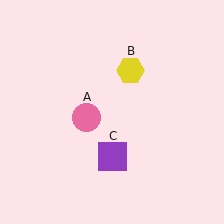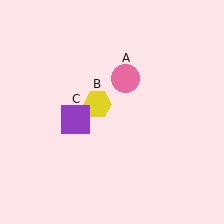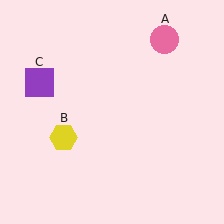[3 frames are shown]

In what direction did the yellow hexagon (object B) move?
The yellow hexagon (object B) moved down and to the left.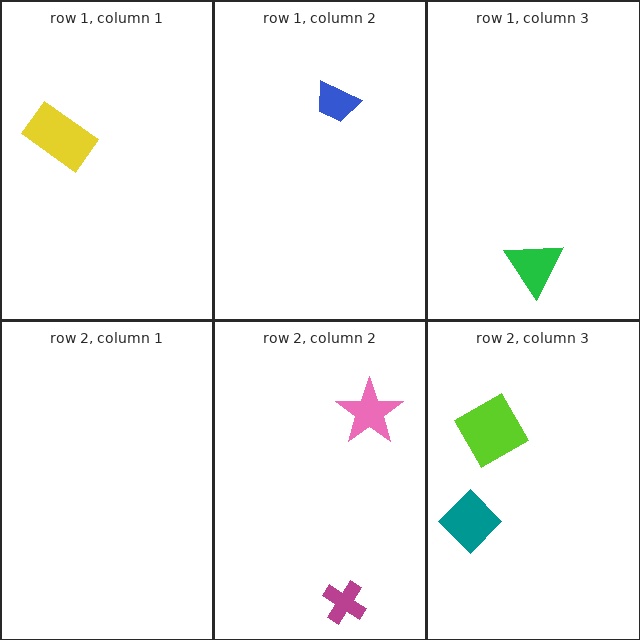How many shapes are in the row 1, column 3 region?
1.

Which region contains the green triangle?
The row 1, column 3 region.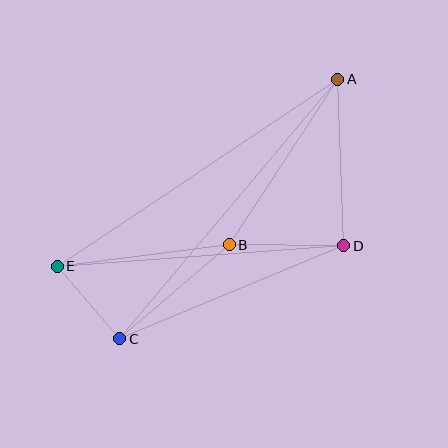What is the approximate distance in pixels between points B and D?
The distance between B and D is approximately 115 pixels.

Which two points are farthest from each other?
Points A and C are farthest from each other.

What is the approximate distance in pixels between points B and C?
The distance between B and C is approximately 144 pixels.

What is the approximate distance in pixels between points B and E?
The distance between B and E is approximately 173 pixels.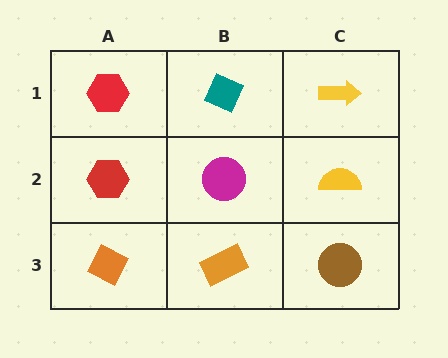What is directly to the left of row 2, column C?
A magenta circle.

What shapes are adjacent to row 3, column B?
A magenta circle (row 2, column B), an orange diamond (row 3, column A), a brown circle (row 3, column C).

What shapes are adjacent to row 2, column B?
A teal diamond (row 1, column B), an orange rectangle (row 3, column B), a red hexagon (row 2, column A), a yellow semicircle (row 2, column C).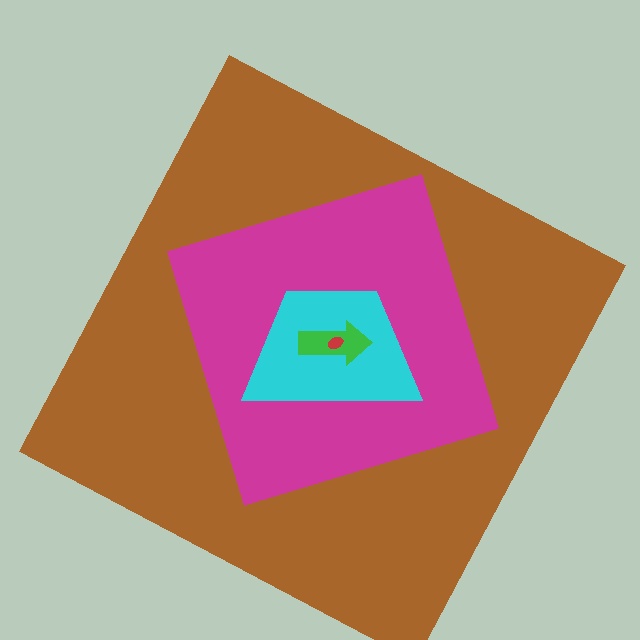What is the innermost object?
The red ellipse.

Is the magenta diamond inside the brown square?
Yes.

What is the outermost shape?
The brown square.